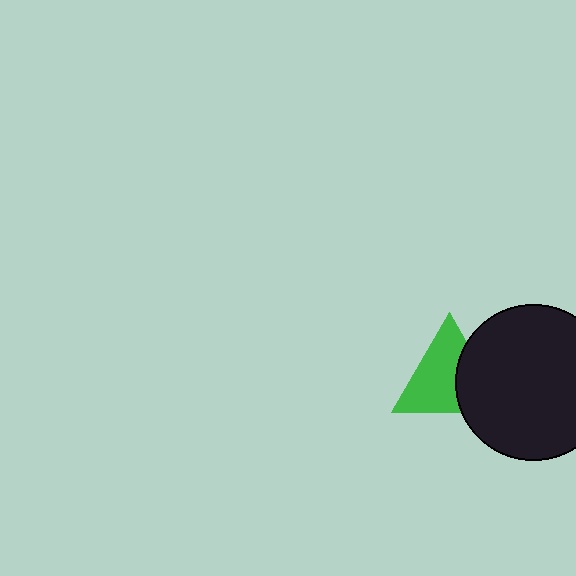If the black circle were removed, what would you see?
You would see the complete green triangle.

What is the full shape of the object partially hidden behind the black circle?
The partially hidden object is a green triangle.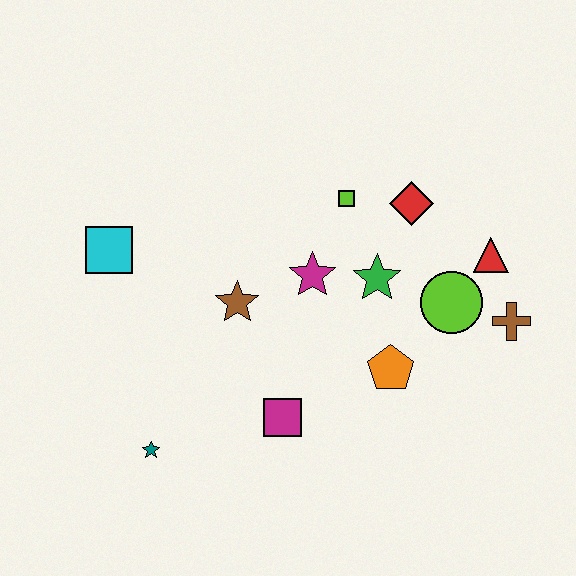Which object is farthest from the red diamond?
The teal star is farthest from the red diamond.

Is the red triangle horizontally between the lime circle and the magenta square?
No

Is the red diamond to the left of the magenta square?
No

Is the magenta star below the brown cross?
No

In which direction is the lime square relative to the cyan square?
The lime square is to the right of the cyan square.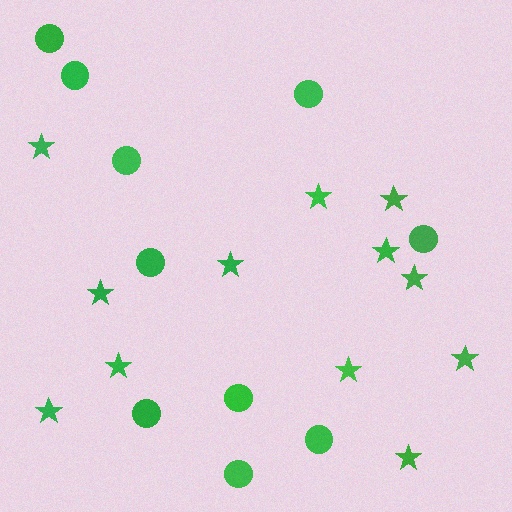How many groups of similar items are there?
There are 2 groups: one group of stars (12) and one group of circles (10).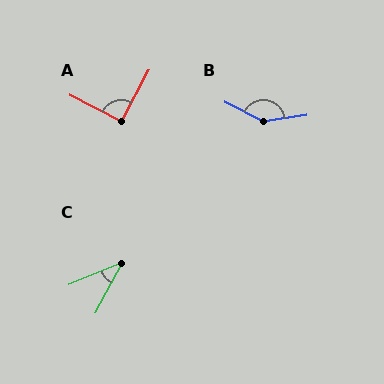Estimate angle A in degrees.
Approximately 91 degrees.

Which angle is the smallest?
C, at approximately 39 degrees.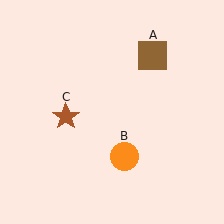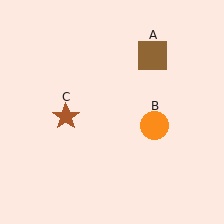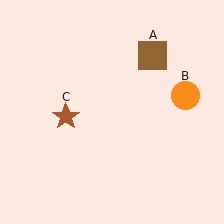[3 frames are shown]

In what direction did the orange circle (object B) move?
The orange circle (object B) moved up and to the right.